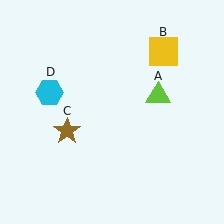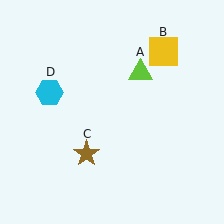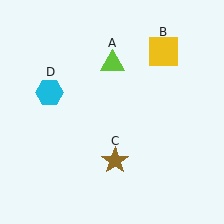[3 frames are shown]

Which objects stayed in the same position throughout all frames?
Yellow square (object B) and cyan hexagon (object D) remained stationary.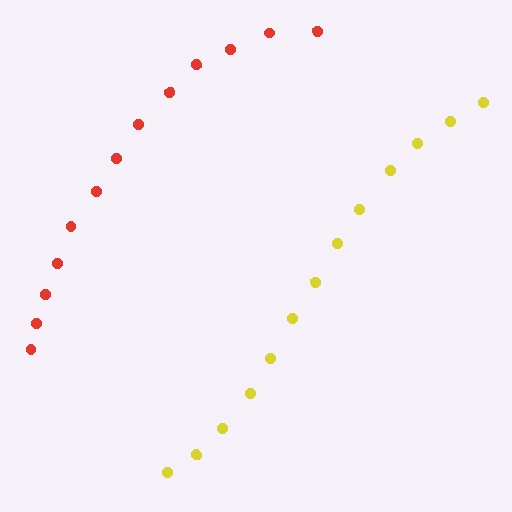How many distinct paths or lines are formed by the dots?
There are 2 distinct paths.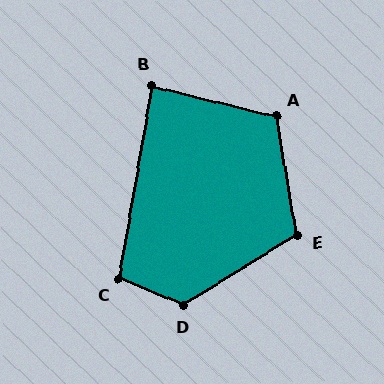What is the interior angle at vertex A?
Approximately 113 degrees (obtuse).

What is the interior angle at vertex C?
Approximately 103 degrees (obtuse).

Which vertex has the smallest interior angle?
B, at approximately 86 degrees.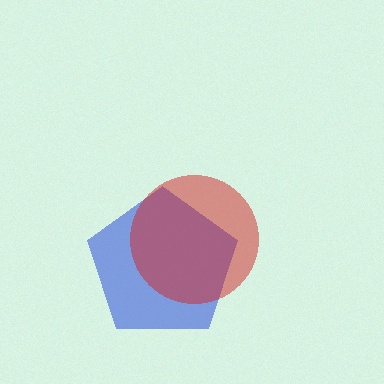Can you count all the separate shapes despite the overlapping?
Yes, there are 2 separate shapes.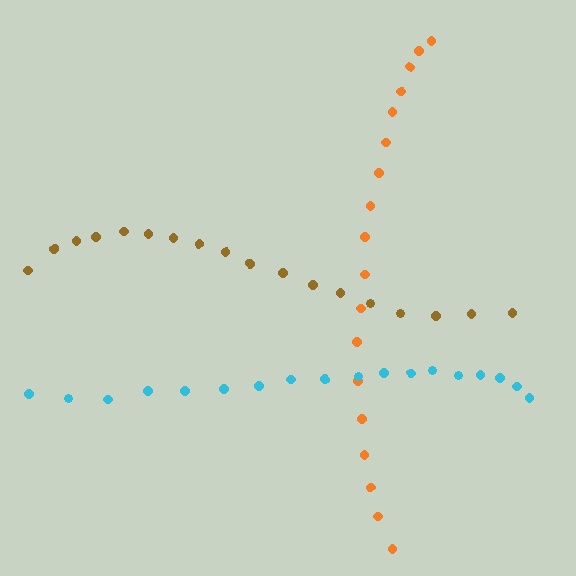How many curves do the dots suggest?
There are 3 distinct paths.